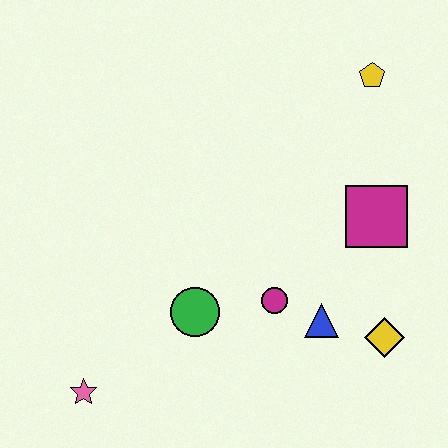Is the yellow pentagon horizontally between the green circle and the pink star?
No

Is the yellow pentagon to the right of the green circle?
Yes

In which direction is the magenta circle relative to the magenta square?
The magenta circle is to the left of the magenta square.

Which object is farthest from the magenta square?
The pink star is farthest from the magenta square.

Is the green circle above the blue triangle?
Yes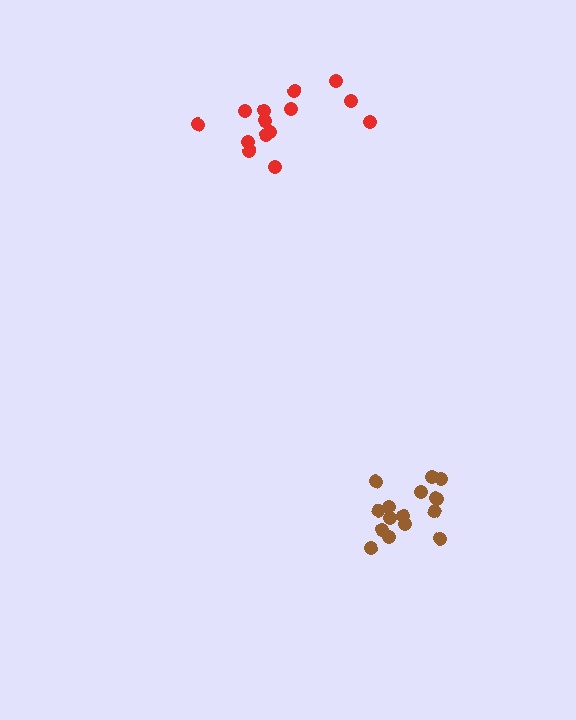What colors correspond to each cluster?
The clusters are colored: red, brown.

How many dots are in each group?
Group 1: 14 dots, Group 2: 15 dots (29 total).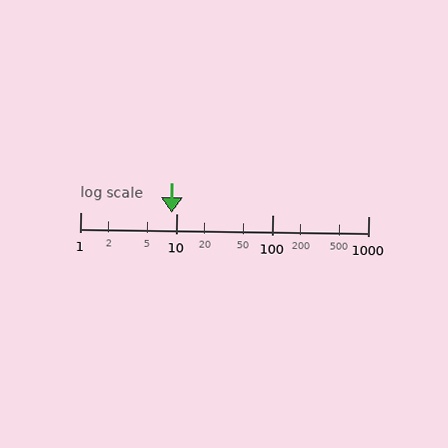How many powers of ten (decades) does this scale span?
The scale spans 3 decades, from 1 to 1000.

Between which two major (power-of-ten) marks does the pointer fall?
The pointer is between 1 and 10.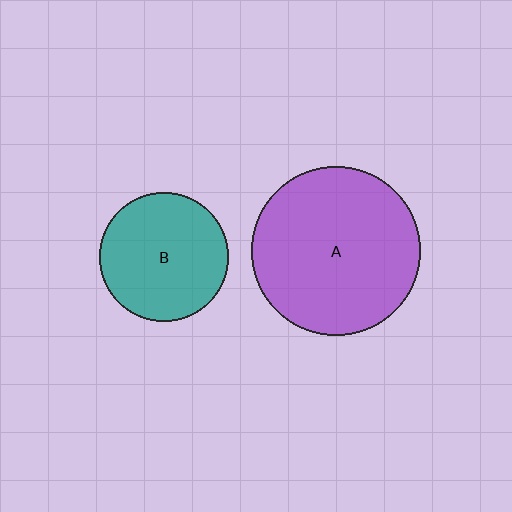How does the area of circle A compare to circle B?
Approximately 1.7 times.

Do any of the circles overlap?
No, none of the circles overlap.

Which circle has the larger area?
Circle A (purple).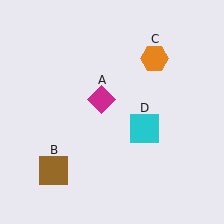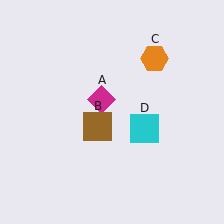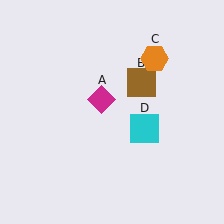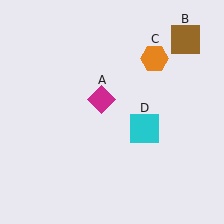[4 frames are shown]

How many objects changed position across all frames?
1 object changed position: brown square (object B).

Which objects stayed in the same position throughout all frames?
Magenta diamond (object A) and orange hexagon (object C) and cyan square (object D) remained stationary.